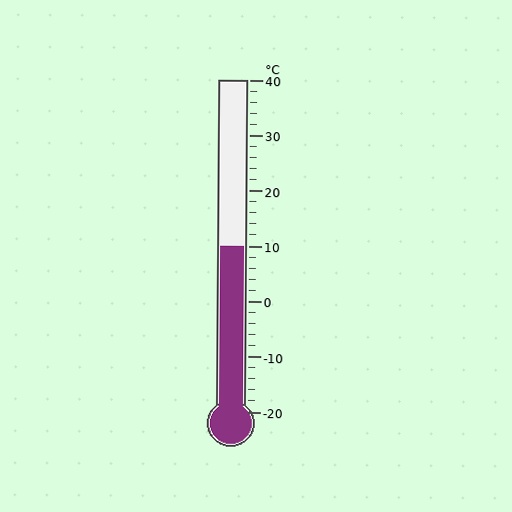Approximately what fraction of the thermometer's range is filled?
The thermometer is filled to approximately 50% of its range.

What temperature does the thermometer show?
The thermometer shows approximately 10°C.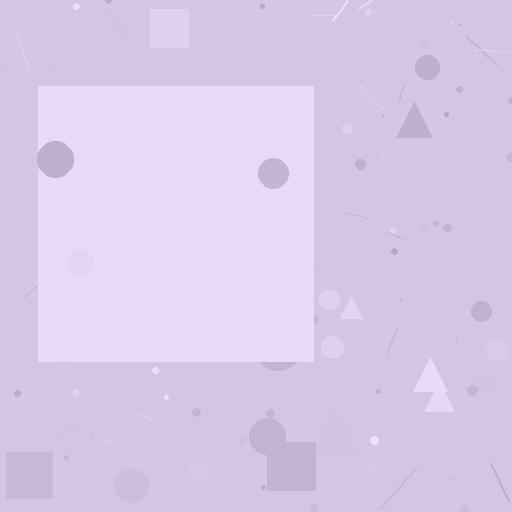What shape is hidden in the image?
A square is hidden in the image.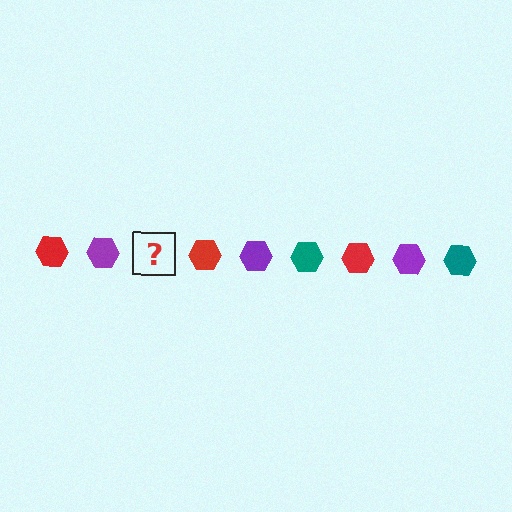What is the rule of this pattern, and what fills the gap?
The rule is that the pattern cycles through red, purple, teal hexagons. The gap should be filled with a teal hexagon.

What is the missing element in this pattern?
The missing element is a teal hexagon.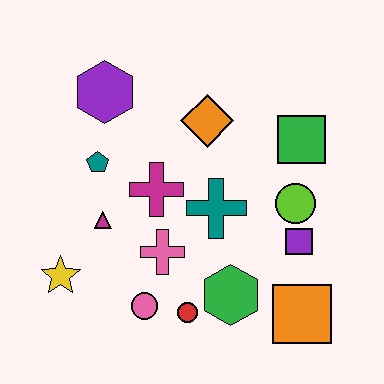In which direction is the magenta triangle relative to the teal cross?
The magenta triangle is to the left of the teal cross.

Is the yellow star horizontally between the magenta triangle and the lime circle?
No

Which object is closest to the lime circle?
The purple square is closest to the lime circle.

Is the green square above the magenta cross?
Yes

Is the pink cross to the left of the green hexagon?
Yes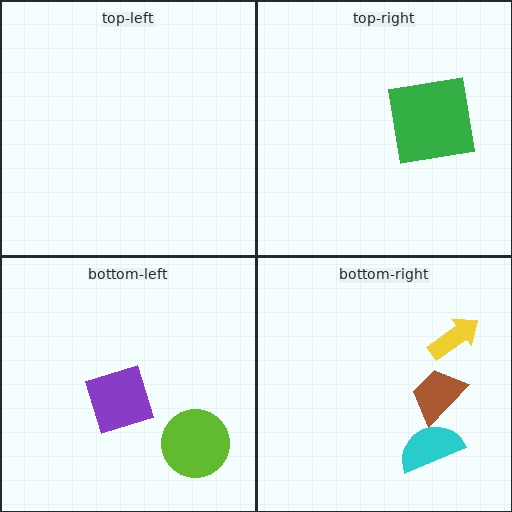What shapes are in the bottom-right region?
The cyan semicircle, the yellow arrow, the brown trapezoid.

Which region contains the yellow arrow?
The bottom-right region.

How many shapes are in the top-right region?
1.